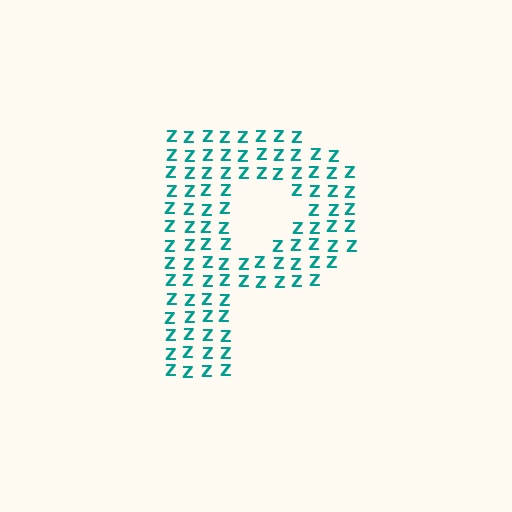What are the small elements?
The small elements are letter Z's.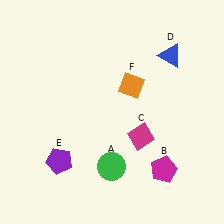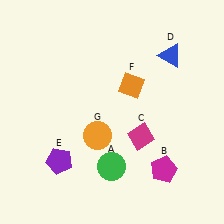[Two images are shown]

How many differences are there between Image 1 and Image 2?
There is 1 difference between the two images.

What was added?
An orange circle (G) was added in Image 2.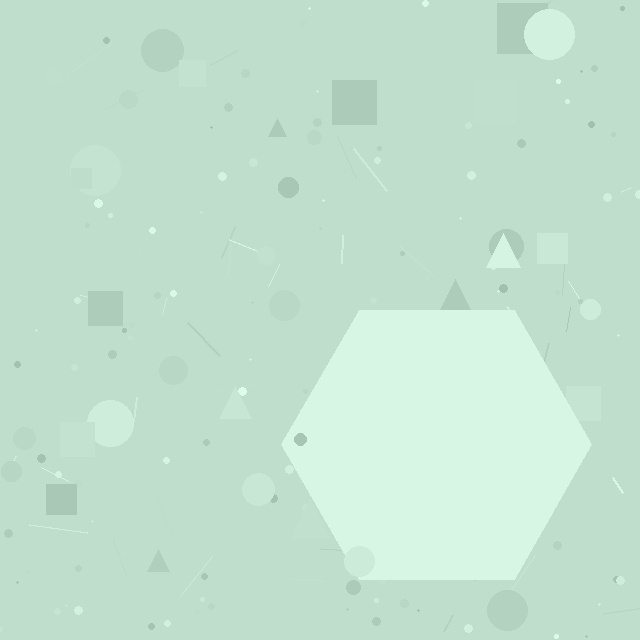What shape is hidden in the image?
A hexagon is hidden in the image.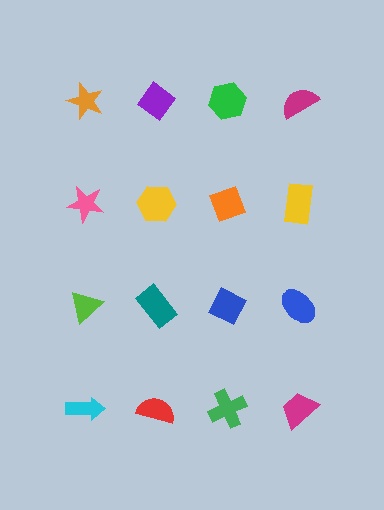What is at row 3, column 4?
A blue ellipse.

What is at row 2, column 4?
A yellow rectangle.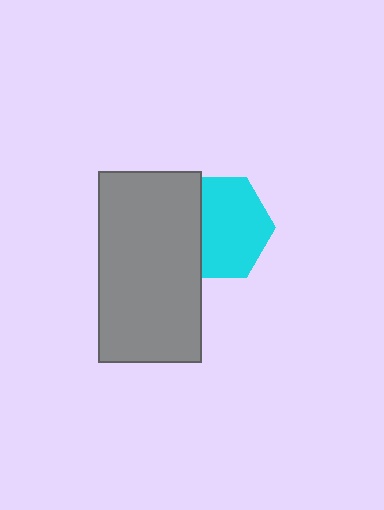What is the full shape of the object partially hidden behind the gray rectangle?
The partially hidden object is a cyan hexagon.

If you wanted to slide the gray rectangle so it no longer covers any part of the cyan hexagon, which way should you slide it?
Slide it left — that is the most direct way to separate the two shapes.